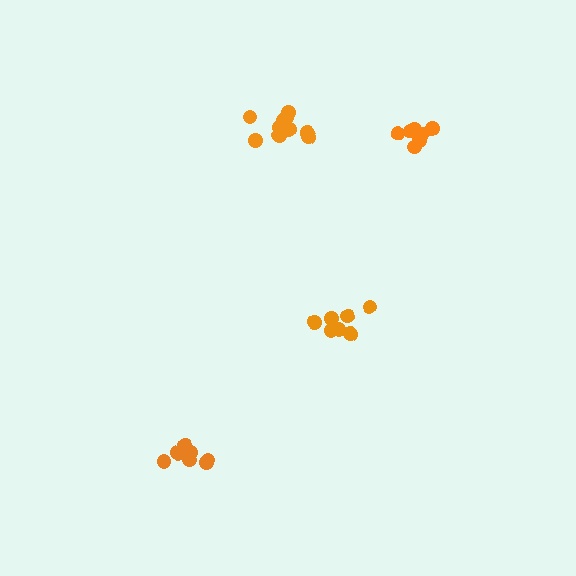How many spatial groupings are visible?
There are 4 spatial groupings.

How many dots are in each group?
Group 1: 7 dots, Group 2: 11 dots, Group 3: 7 dots, Group 4: 8 dots (33 total).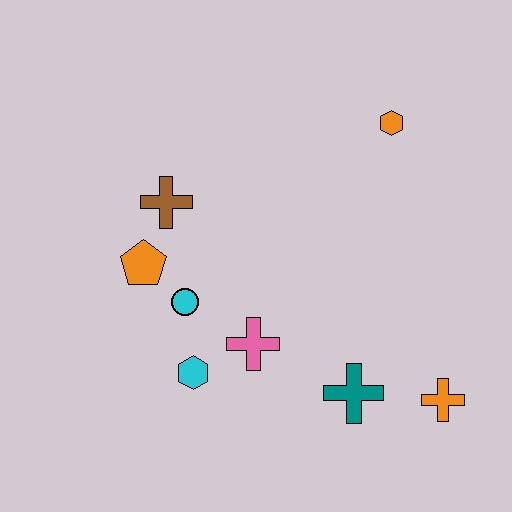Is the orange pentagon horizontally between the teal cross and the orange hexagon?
No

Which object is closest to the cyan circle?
The orange pentagon is closest to the cyan circle.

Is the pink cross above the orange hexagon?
No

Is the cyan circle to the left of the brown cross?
No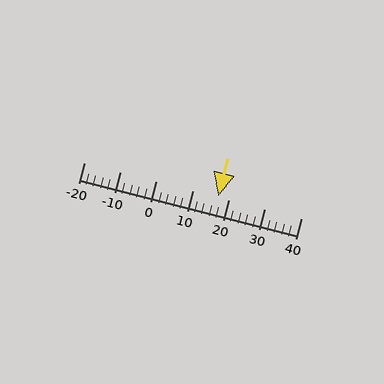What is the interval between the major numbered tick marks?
The major tick marks are spaced 10 units apart.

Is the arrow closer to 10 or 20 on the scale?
The arrow is closer to 20.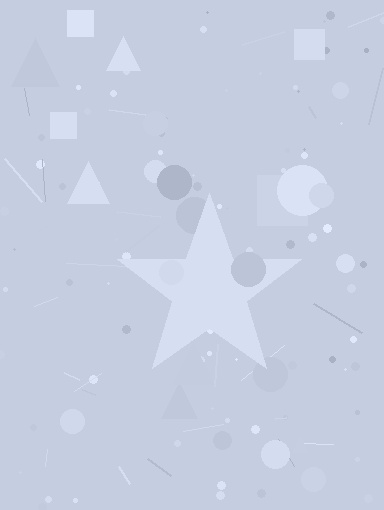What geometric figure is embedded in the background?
A star is embedded in the background.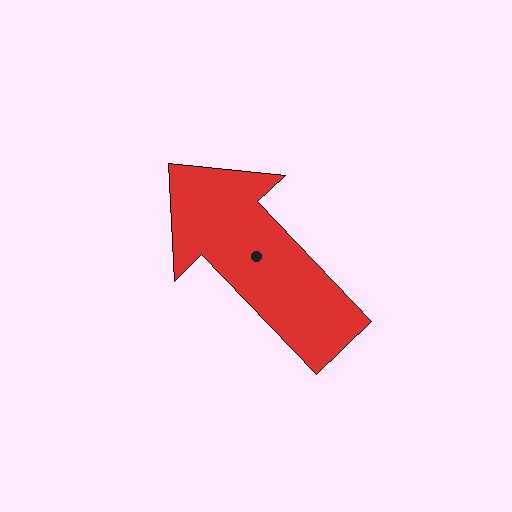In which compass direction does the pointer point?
Northwest.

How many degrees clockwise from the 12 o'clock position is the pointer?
Approximately 316 degrees.